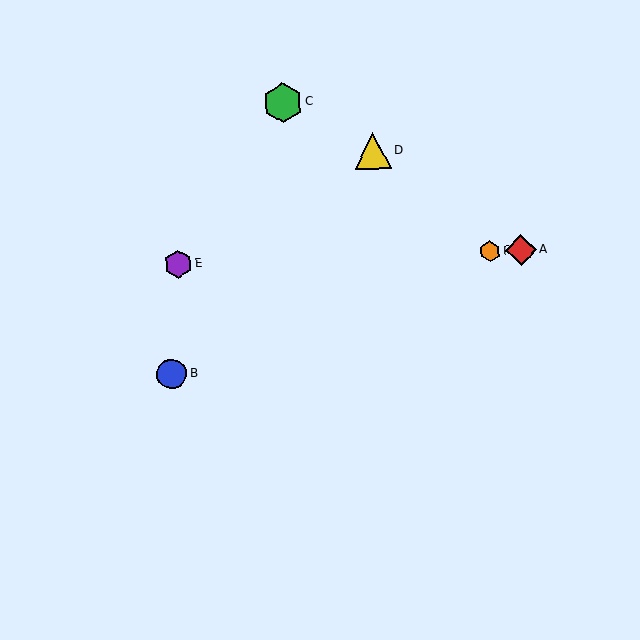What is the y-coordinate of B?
Object B is at y≈374.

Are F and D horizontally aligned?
No, F is at y≈251 and D is at y≈151.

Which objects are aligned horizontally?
Objects A, E, F are aligned horizontally.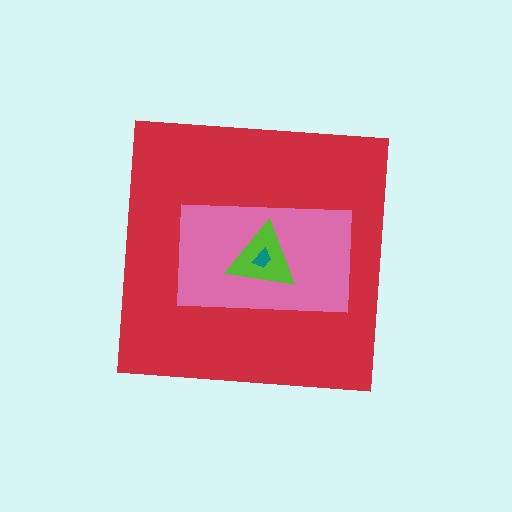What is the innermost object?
The teal trapezoid.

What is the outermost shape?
The red square.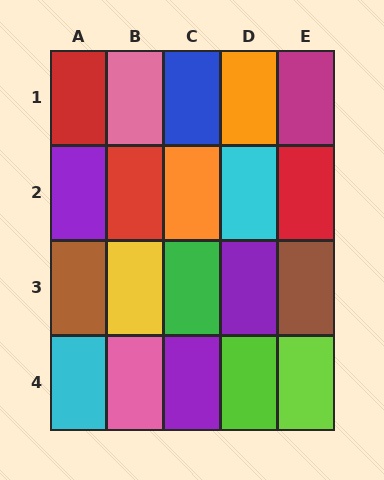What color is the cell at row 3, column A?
Brown.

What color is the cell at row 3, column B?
Yellow.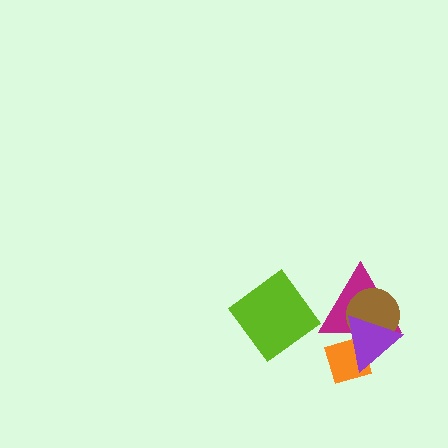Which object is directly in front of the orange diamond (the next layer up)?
The magenta triangle is directly in front of the orange diamond.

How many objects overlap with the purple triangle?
3 objects overlap with the purple triangle.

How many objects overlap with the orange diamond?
2 objects overlap with the orange diamond.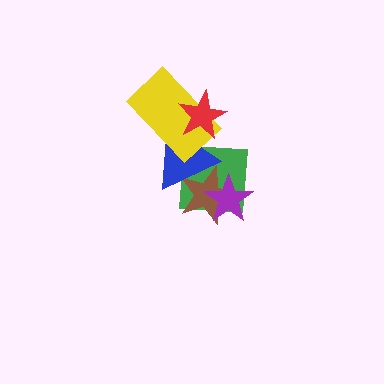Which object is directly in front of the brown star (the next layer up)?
The purple star is directly in front of the brown star.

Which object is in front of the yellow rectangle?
The red star is in front of the yellow rectangle.